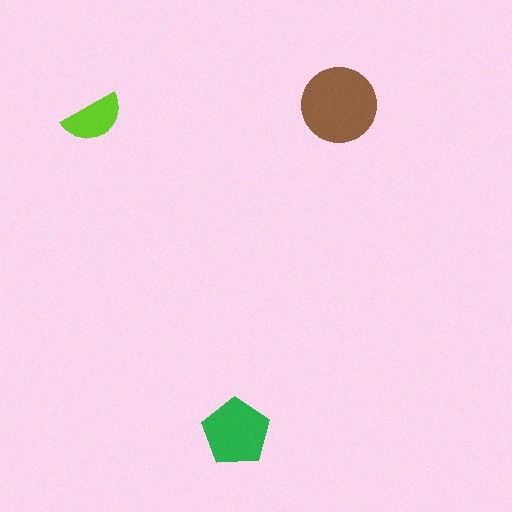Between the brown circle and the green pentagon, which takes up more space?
The brown circle.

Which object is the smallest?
The lime semicircle.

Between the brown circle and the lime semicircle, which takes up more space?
The brown circle.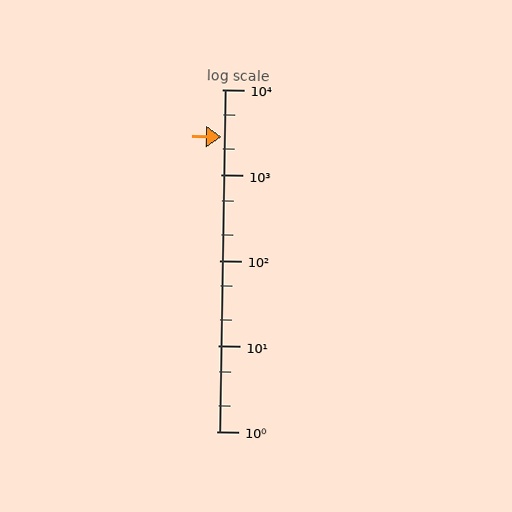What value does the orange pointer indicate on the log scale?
The pointer indicates approximately 2800.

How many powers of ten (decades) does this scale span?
The scale spans 4 decades, from 1 to 10000.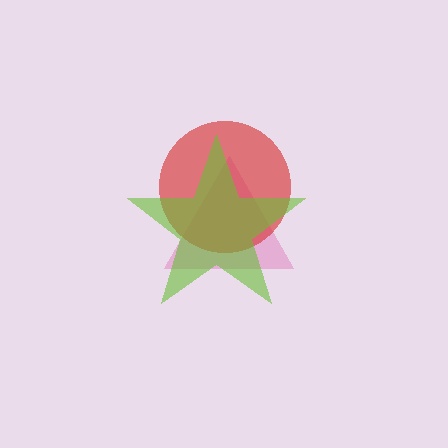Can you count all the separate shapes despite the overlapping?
Yes, there are 3 separate shapes.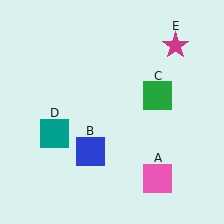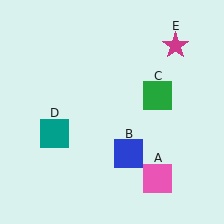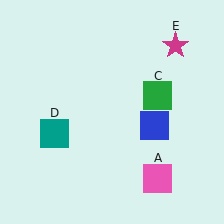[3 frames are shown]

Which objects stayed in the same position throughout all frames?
Pink square (object A) and green square (object C) and teal square (object D) and magenta star (object E) remained stationary.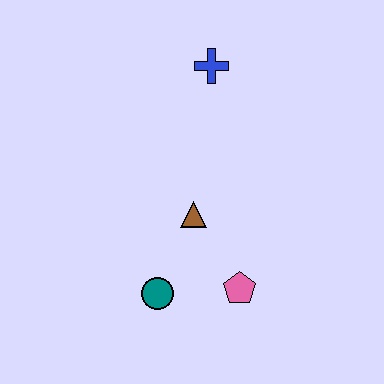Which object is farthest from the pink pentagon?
The blue cross is farthest from the pink pentagon.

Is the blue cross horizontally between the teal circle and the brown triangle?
No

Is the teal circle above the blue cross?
No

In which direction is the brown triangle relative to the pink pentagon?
The brown triangle is above the pink pentagon.